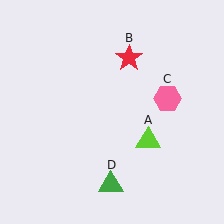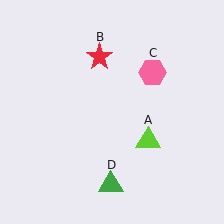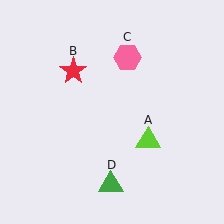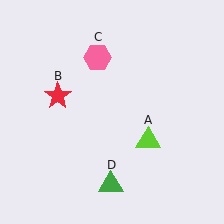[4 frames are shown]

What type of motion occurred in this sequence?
The red star (object B), pink hexagon (object C) rotated counterclockwise around the center of the scene.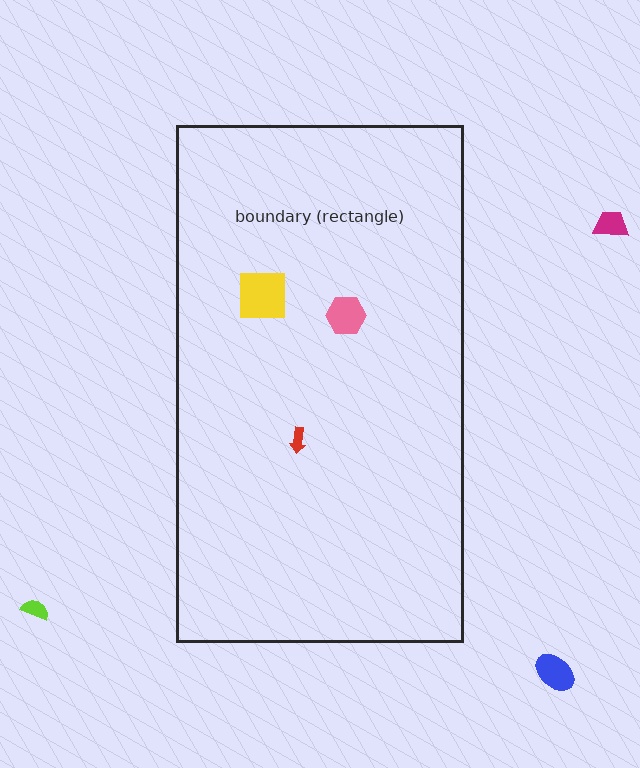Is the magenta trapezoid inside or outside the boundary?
Outside.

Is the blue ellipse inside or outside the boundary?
Outside.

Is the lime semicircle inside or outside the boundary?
Outside.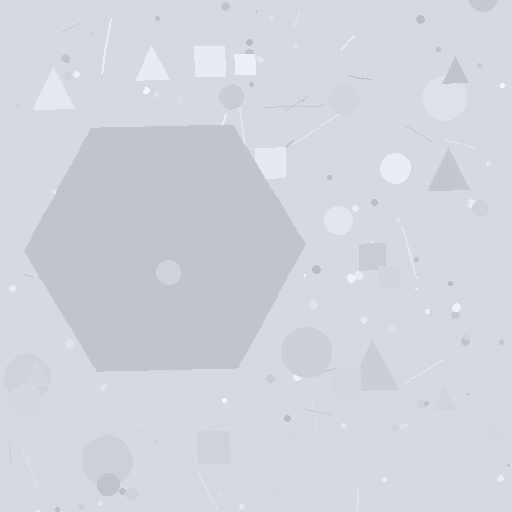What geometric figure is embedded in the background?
A hexagon is embedded in the background.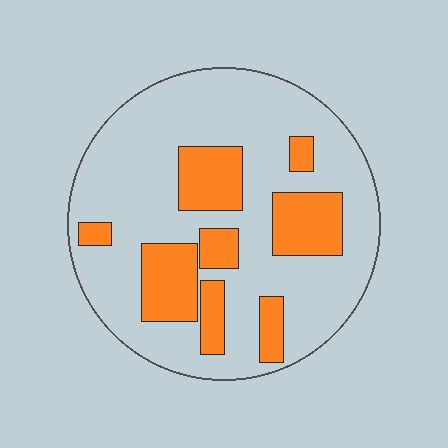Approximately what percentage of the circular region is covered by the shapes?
Approximately 25%.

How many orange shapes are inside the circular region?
8.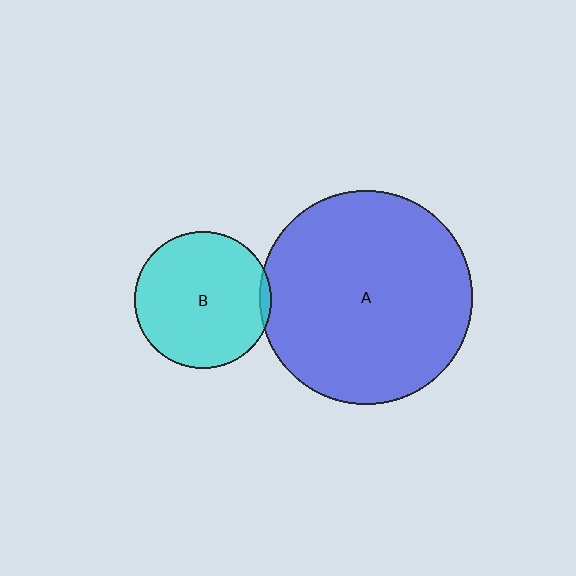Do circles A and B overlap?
Yes.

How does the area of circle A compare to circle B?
Approximately 2.4 times.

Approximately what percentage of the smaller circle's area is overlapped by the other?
Approximately 5%.